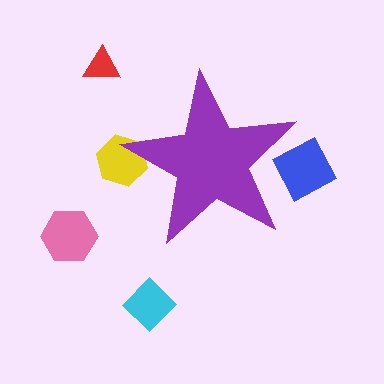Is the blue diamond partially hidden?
Yes, the blue diamond is partially hidden behind the purple star.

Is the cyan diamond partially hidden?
No, the cyan diamond is fully visible.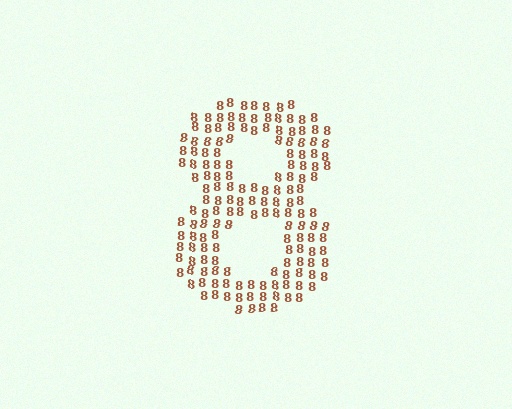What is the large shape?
The large shape is the digit 8.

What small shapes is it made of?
It is made of small digit 8's.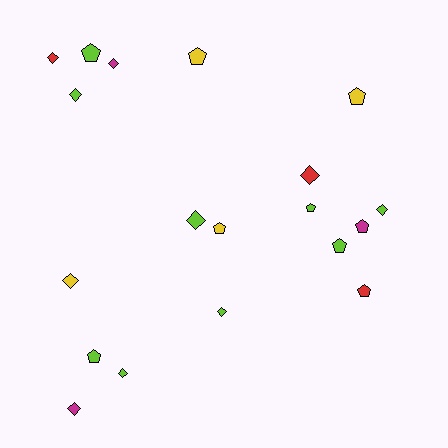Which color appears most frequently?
Lime, with 9 objects.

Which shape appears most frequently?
Diamond, with 10 objects.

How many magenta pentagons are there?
There is 1 magenta pentagon.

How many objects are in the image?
There are 19 objects.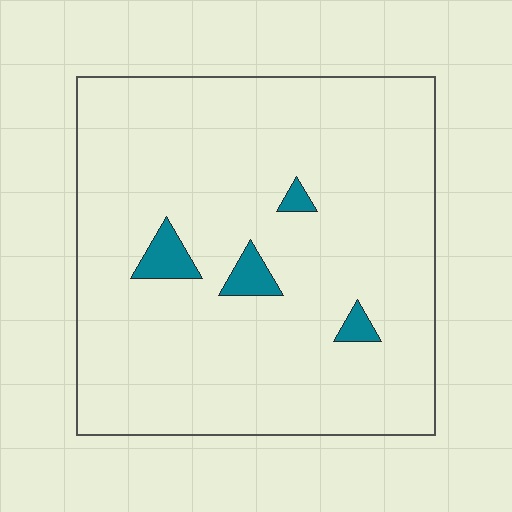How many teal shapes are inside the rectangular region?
4.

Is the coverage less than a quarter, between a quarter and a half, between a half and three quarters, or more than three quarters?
Less than a quarter.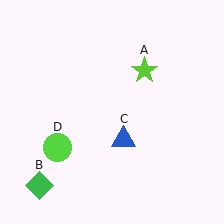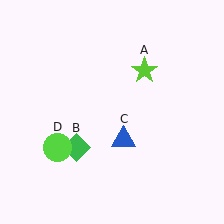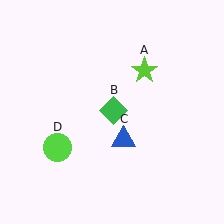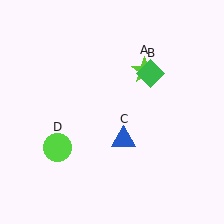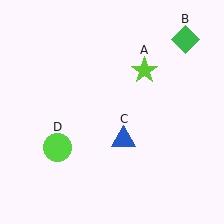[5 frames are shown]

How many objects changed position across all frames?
1 object changed position: green diamond (object B).